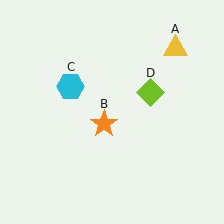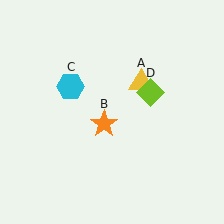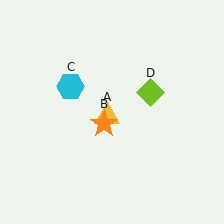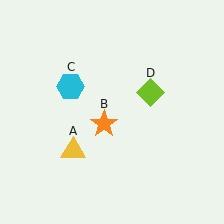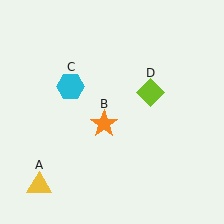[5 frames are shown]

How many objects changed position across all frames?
1 object changed position: yellow triangle (object A).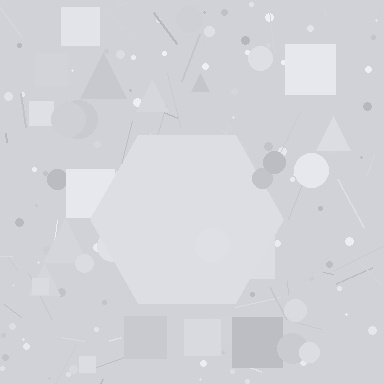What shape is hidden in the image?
A hexagon is hidden in the image.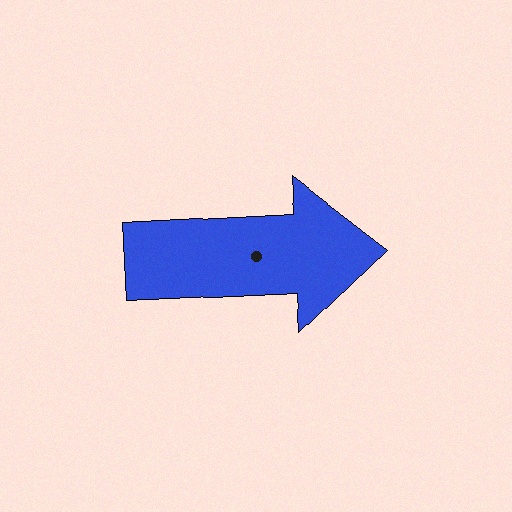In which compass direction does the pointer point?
East.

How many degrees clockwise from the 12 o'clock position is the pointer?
Approximately 87 degrees.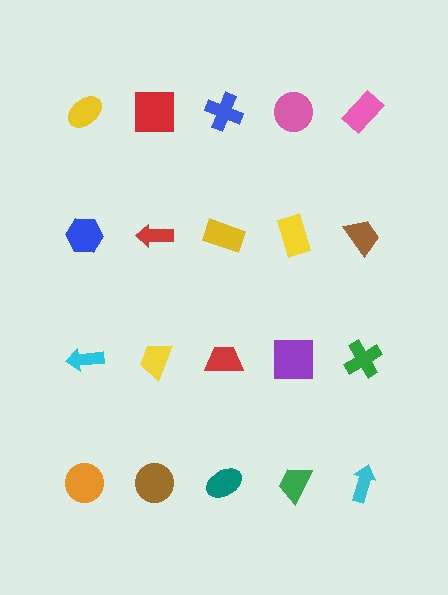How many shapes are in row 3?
5 shapes.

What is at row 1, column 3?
A blue cross.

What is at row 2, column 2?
A red arrow.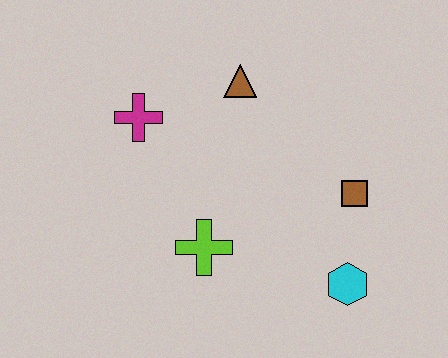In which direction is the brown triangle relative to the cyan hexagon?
The brown triangle is above the cyan hexagon.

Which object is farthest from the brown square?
The magenta cross is farthest from the brown square.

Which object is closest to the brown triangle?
The magenta cross is closest to the brown triangle.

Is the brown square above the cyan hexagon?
Yes